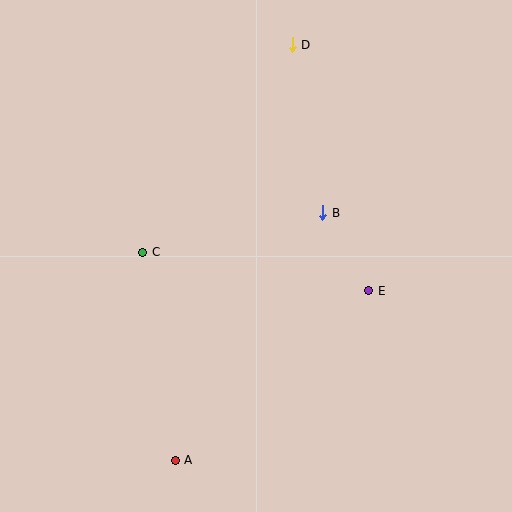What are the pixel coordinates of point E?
Point E is at (369, 291).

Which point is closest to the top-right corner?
Point D is closest to the top-right corner.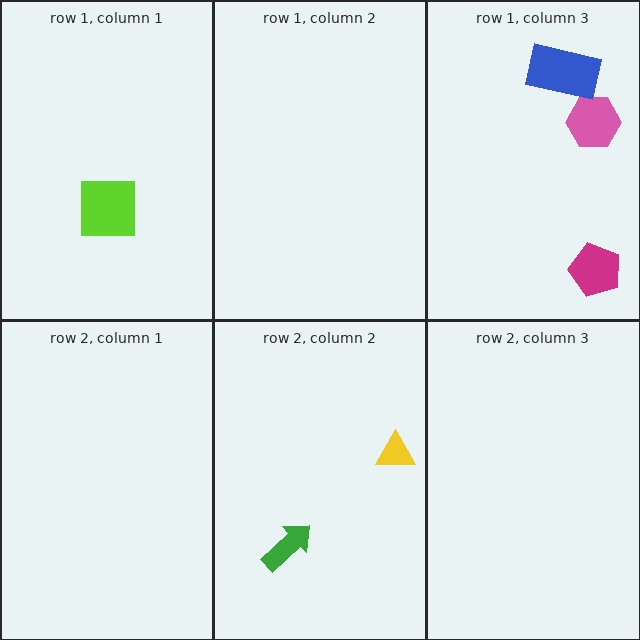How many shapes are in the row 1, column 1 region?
1.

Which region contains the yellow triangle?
The row 2, column 2 region.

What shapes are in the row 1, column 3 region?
The magenta pentagon, the pink hexagon, the blue rectangle.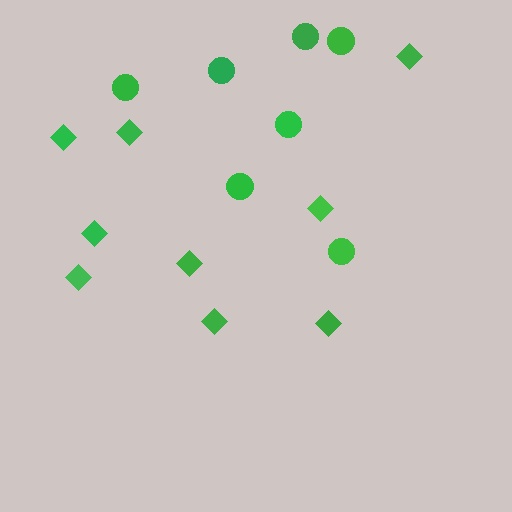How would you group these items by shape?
There are 2 groups: one group of diamonds (9) and one group of circles (7).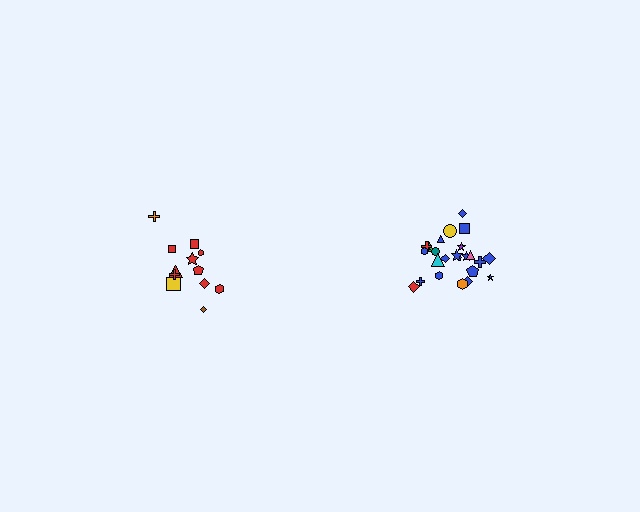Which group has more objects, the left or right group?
The right group.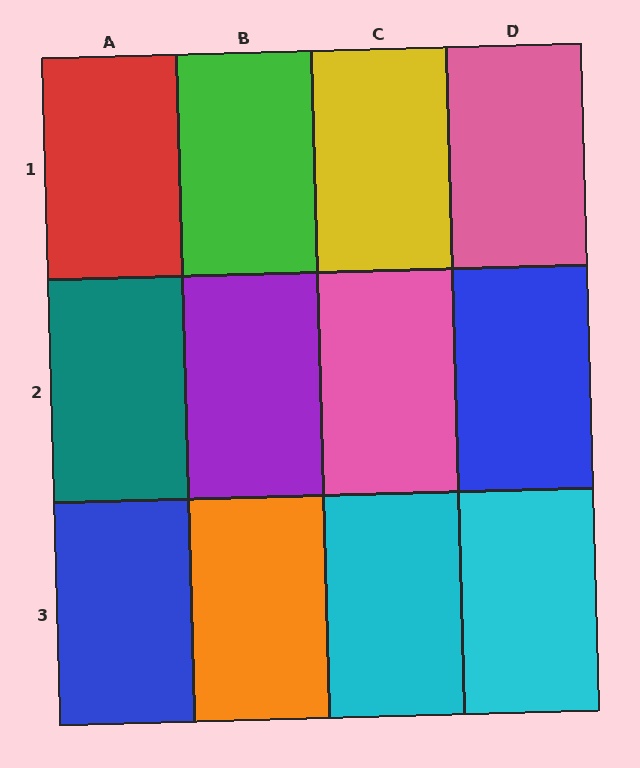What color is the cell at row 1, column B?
Green.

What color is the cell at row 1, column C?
Yellow.